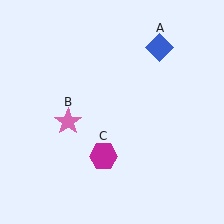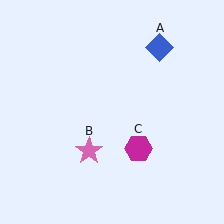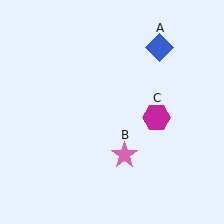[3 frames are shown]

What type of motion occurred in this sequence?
The pink star (object B), magenta hexagon (object C) rotated counterclockwise around the center of the scene.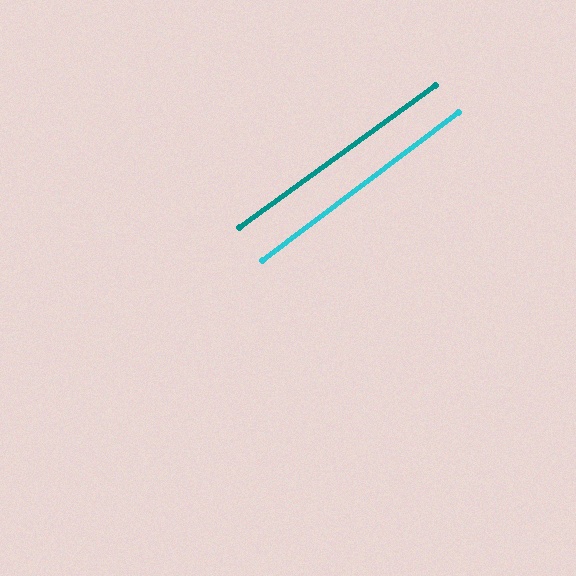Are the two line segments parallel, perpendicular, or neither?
Parallel — their directions differ by only 1.1°.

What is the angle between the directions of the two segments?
Approximately 1 degree.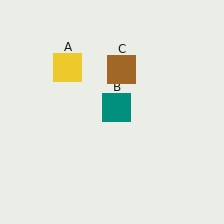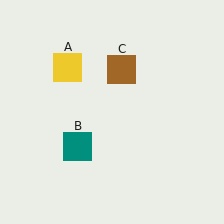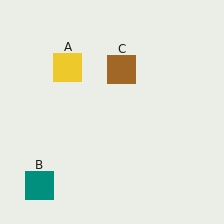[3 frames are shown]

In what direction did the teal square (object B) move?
The teal square (object B) moved down and to the left.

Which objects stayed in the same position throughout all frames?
Yellow square (object A) and brown square (object C) remained stationary.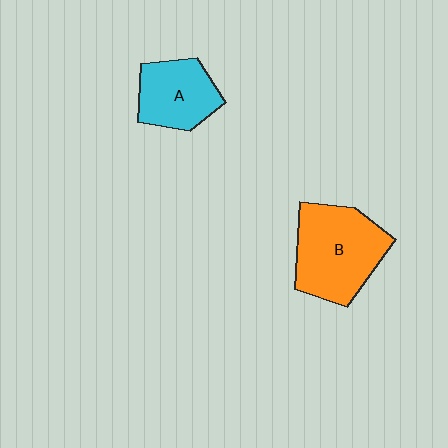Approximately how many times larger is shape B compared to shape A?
Approximately 1.5 times.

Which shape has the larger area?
Shape B (orange).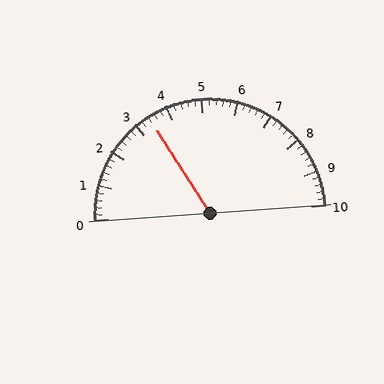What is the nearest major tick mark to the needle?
The nearest major tick mark is 3.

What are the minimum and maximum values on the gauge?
The gauge ranges from 0 to 10.